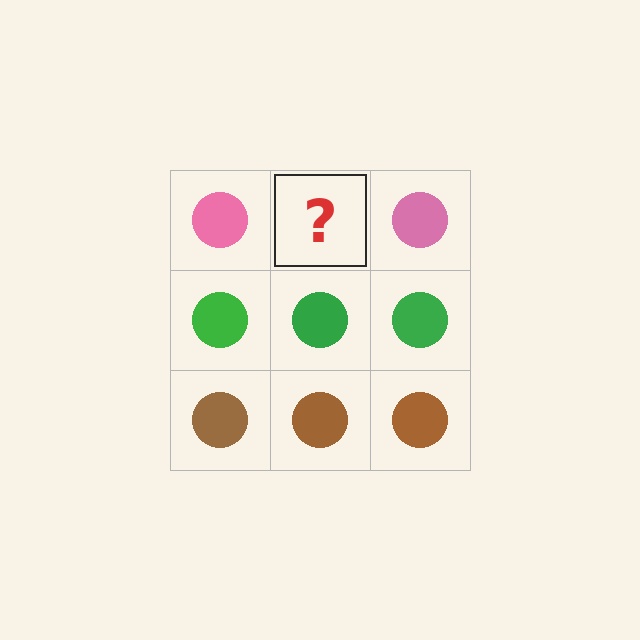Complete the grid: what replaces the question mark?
The question mark should be replaced with a pink circle.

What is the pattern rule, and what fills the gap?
The rule is that each row has a consistent color. The gap should be filled with a pink circle.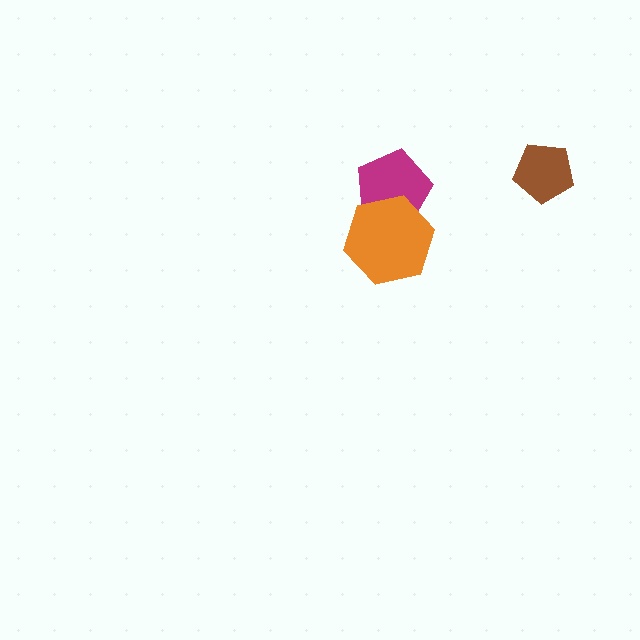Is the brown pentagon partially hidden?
No, no other shape covers it.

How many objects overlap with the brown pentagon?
0 objects overlap with the brown pentagon.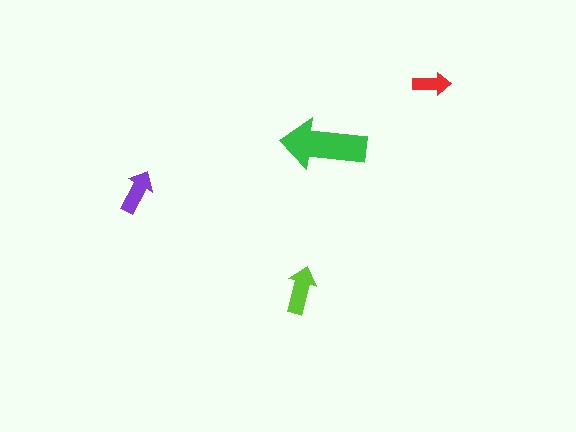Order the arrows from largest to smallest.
the green one, the lime one, the purple one, the red one.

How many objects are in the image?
There are 4 objects in the image.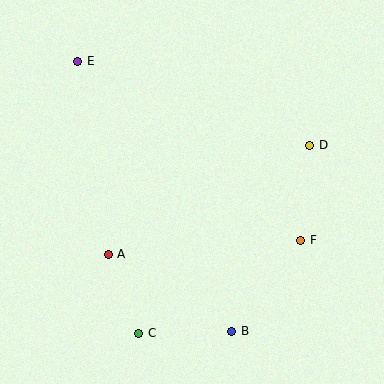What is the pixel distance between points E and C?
The distance between E and C is 279 pixels.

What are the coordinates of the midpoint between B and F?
The midpoint between B and F is at (266, 286).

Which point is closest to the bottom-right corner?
Point B is closest to the bottom-right corner.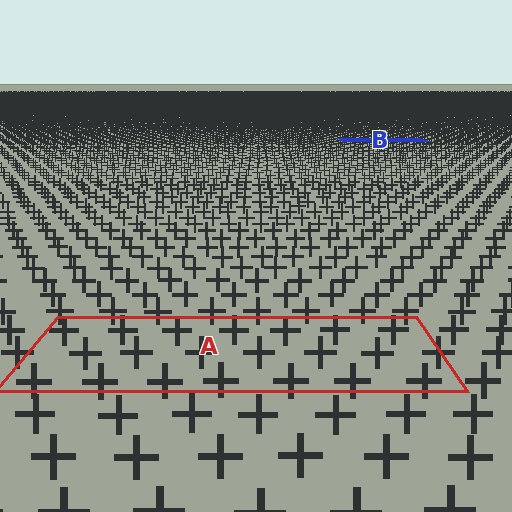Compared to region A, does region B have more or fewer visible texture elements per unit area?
Region B has more texture elements per unit area — they are packed more densely because it is farther away.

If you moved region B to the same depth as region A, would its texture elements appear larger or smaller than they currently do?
They would appear larger. At a closer depth, the same texture elements are projected at a bigger on-screen size.